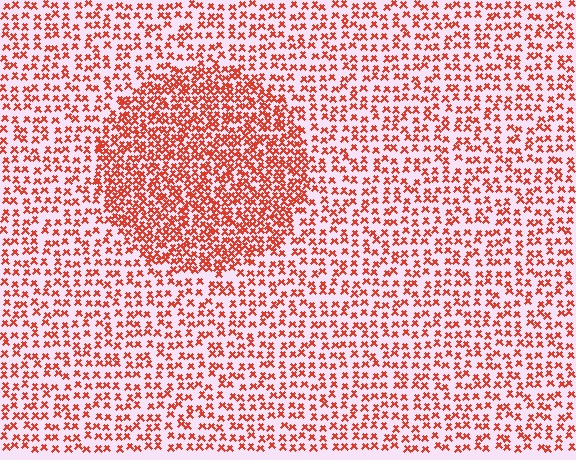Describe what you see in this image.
The image contains small red elements arranged at two different densities. A circle-shaped region is visible where the elements are more densely packed than the surrounding area.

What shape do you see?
I see a circle.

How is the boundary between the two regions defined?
The boundary is defined by a change in element density (approximately 2.0x ratio). All elements are the same color, size, and shape.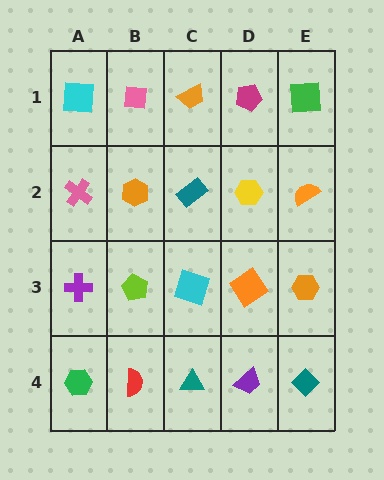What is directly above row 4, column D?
An orange diamond.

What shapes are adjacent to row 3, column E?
An orange semicircle (row 2, column E), a teal diamond (row 4, column E), an orange diamond (row 3, column D).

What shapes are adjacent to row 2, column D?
A magenta pentagon (row 1, column D), an orange diamond (row 3, column D), a teal rectangle (row 2, column C), an orange semicircle (row 2, column E).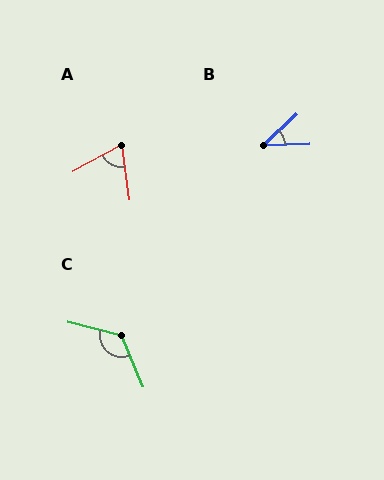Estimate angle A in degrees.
Approximately 69 degrees.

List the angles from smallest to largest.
B (41°), A (69°), C (127°).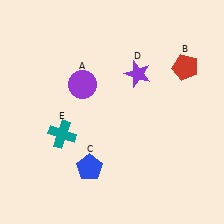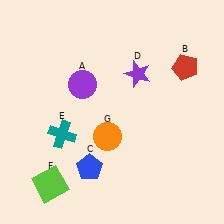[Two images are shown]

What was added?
A lime square (F), an orange circle (G) were added in Image 2.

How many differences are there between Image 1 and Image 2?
There are 2 differences between the two images.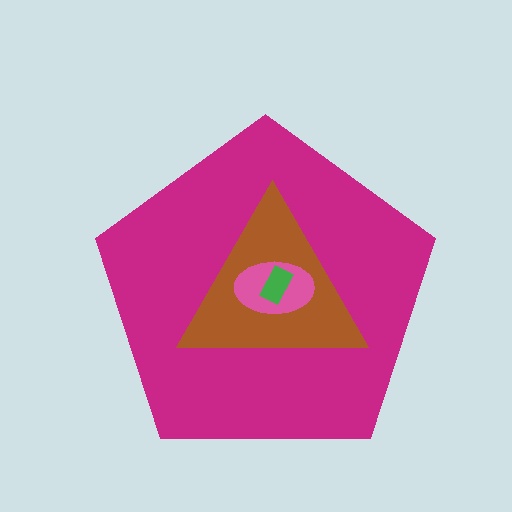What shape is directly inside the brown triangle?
The pink ellipse.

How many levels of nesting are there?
4.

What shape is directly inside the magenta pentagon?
The brown triangle.